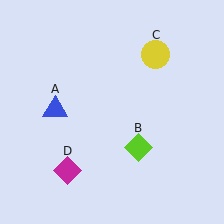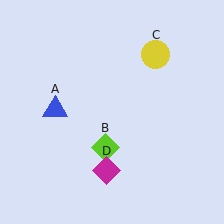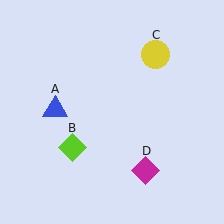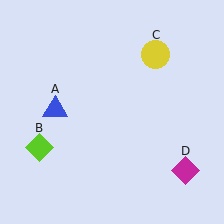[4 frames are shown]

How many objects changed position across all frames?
2 objects changed position: lime diamond (object B), magenta diamond (object D).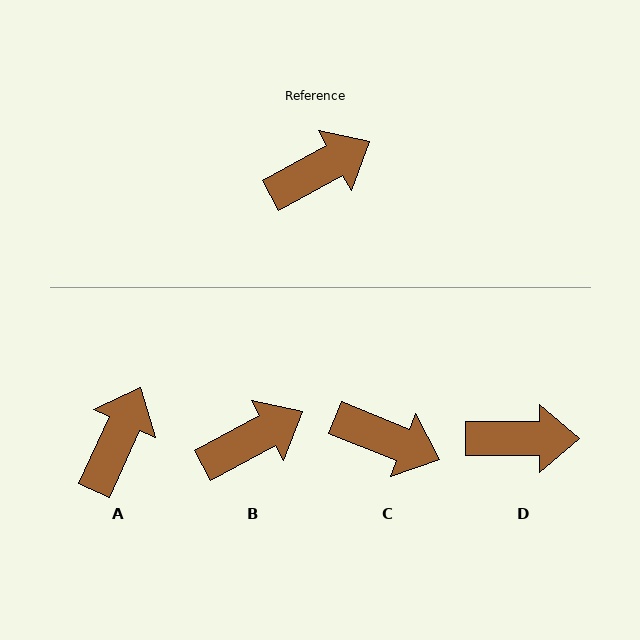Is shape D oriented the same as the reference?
No, it is off by about 28 degrees.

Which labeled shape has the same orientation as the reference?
B.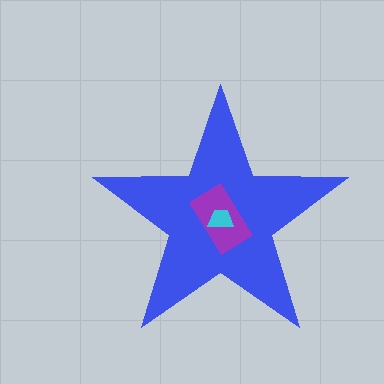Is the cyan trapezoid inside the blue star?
Yes.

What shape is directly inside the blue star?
The purple rectangle.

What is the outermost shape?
The blue star.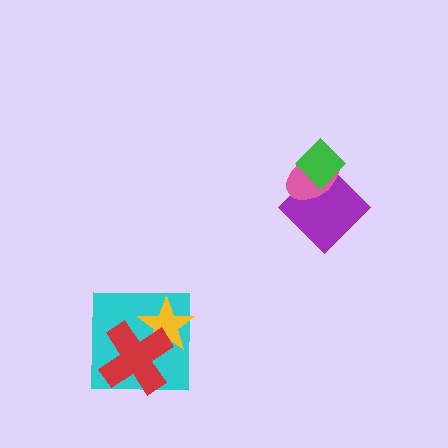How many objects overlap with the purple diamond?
2 objects overlap with the purple diamond.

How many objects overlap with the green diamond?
2 objects overlap with the green diamond.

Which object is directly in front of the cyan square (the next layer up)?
The yellow star is directly in front of the cyan square.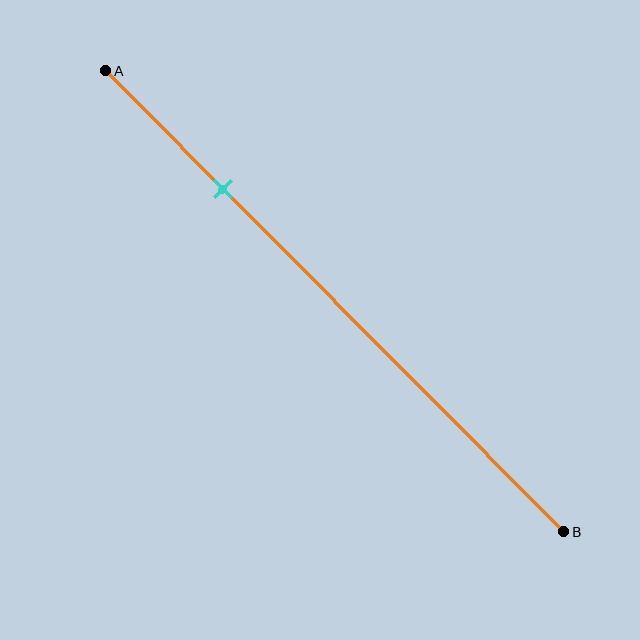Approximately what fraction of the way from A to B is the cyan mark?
The cyan mark is approximately 25% of the way from A to B.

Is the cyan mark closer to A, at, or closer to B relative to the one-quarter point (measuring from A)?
The cyan mark is approximately at the one-quarter point of segment AB.